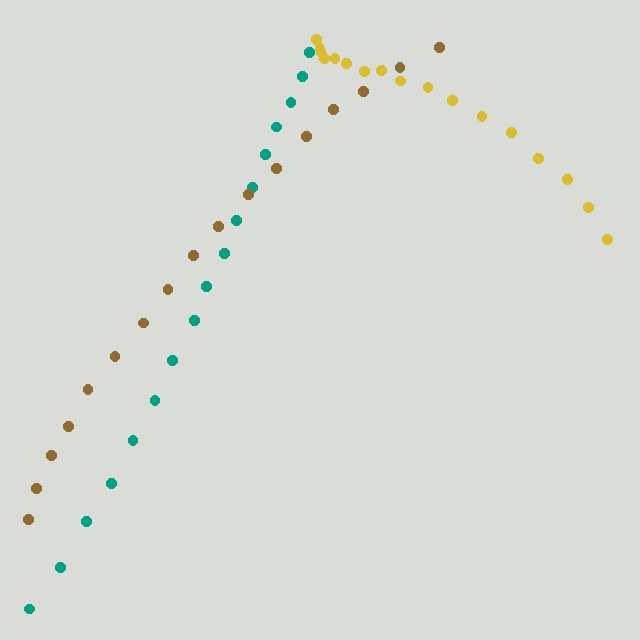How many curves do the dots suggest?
There are 3 distinct paths.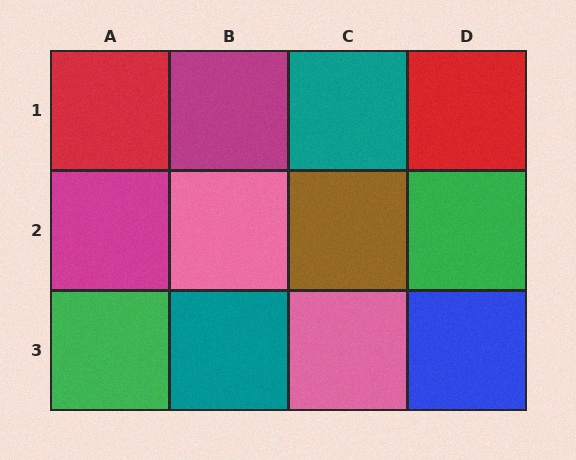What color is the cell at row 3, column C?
Pink.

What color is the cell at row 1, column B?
Magenta.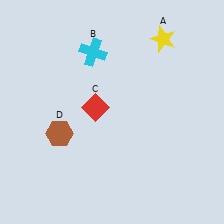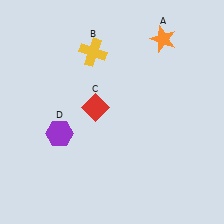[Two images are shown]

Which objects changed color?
A changed from yellow to orange. B changed from cyan to yellow. D changed from brown to purple.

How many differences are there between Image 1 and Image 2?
There are 3 differences between the two images.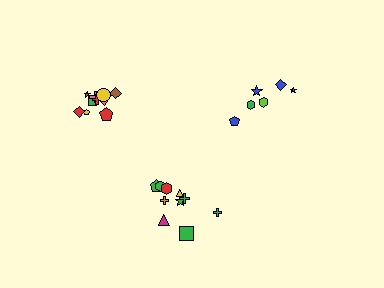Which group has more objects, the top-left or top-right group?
The top-left group.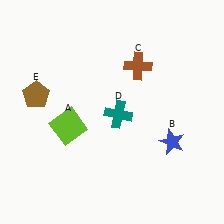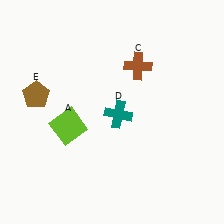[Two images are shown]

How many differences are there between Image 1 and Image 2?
There is 1 difference between the two images.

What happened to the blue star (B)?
The blue star (B) was removed in Image 2. It was in the bottom-right area of Image 1.